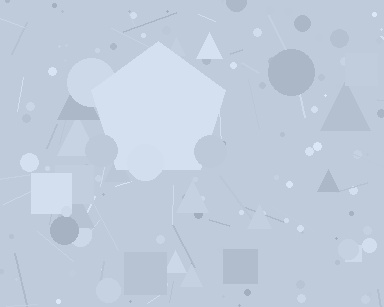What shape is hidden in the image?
A pentagon is hidden in the image.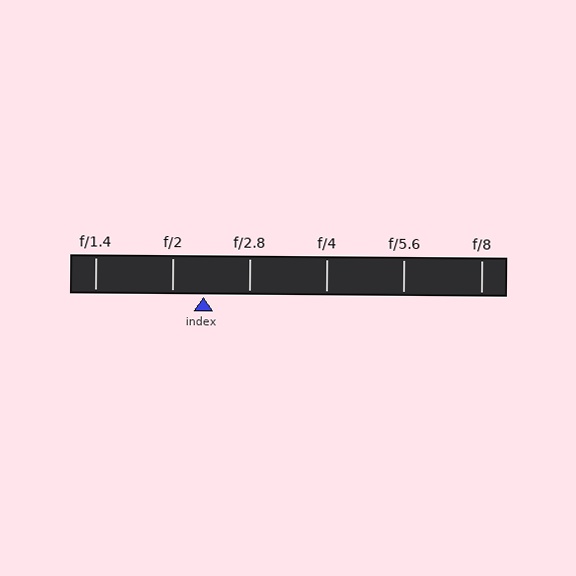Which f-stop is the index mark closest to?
The index mark is closest to f/2.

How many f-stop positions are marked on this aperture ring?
There are 6 f-stop positions marked.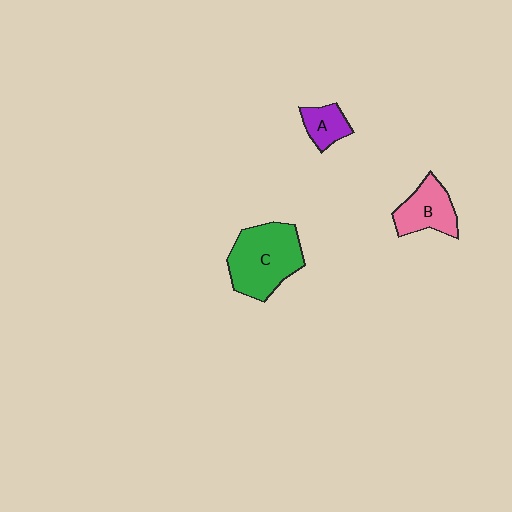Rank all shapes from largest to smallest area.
From largest to smallest: C (green), B (pink), A (purple).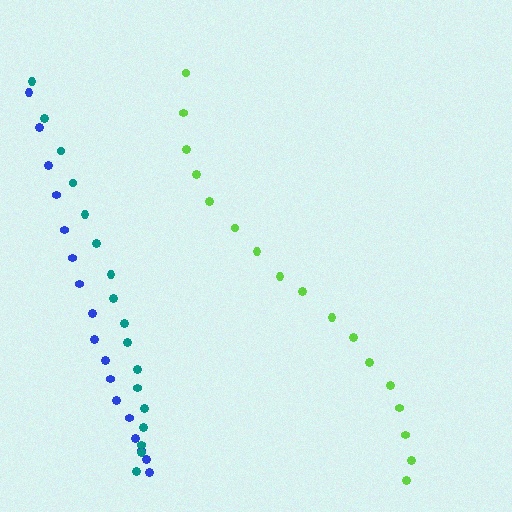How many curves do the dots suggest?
There are 3 distinct paths.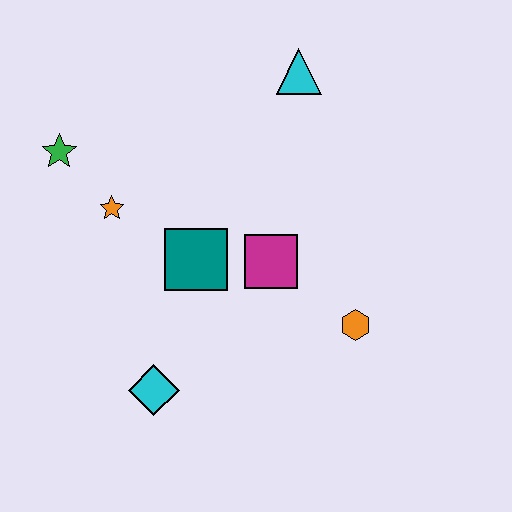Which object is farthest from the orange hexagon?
The green star is farthest from the orange hexagon.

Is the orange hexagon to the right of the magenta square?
Yes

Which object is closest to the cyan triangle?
The magenta square is closest to the cyan triangle.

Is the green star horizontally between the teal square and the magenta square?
No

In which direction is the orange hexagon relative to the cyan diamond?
The orange hexagon is to the right of the cyan diamond.